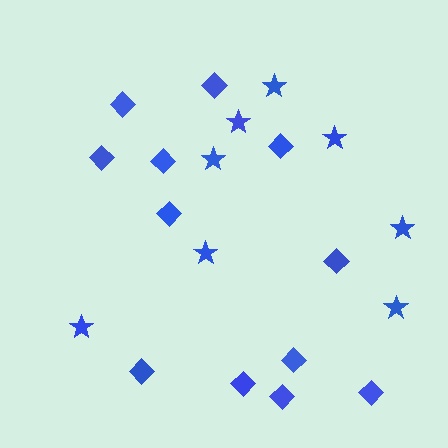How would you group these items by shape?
There are 2 groups: one group of stars (8) and one group of diamonds (12).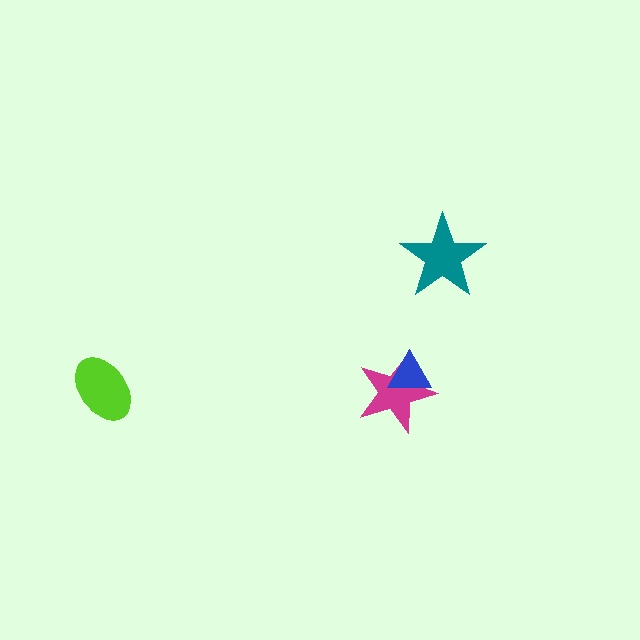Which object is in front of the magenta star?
The blue triangle is in front of the magenta star.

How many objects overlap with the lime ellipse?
0 objects overlap with the lime ellipse.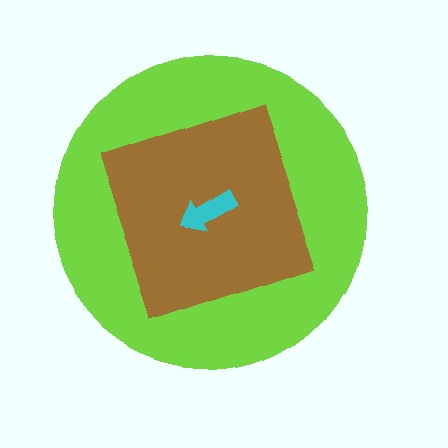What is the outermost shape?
The lime circle.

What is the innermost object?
The cyan arrow.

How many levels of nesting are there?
3.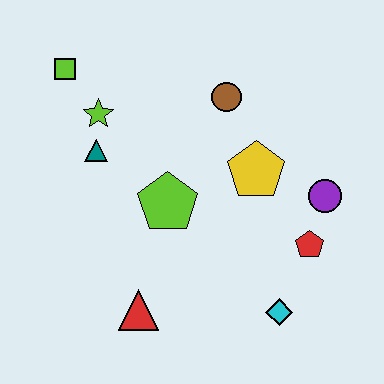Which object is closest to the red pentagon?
The purple circle is closest to the red pentagon.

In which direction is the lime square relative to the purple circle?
The lime square is to the left of the purple circle.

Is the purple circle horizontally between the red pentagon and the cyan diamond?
No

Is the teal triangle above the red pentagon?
Yes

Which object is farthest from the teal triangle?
The cyan diamond is farthest from the teal triangle.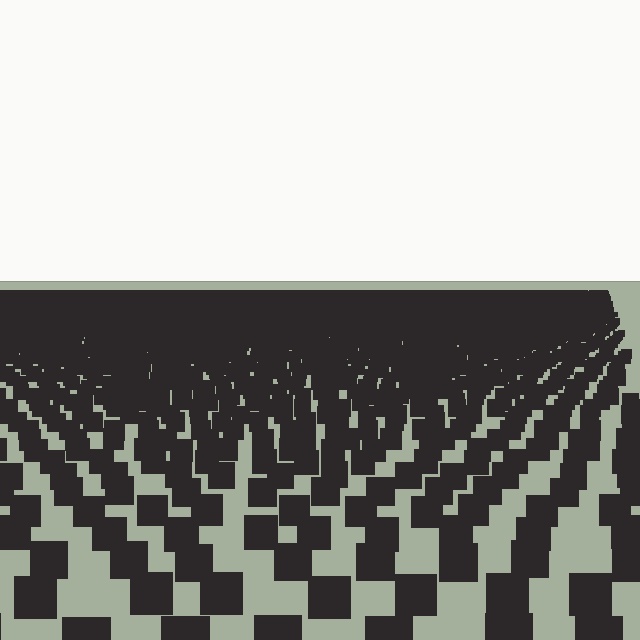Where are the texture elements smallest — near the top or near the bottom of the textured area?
Near the top.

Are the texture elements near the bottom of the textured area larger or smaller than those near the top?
Larger. Near the bottom, elements are closer to the viewer and appear at a bigger on-screen size.